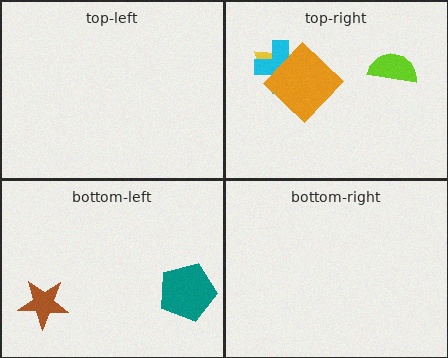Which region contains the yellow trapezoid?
The top-right region.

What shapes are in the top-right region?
The yellow trapezoid, the lime semicircle, the cyan cross, the orange diamond.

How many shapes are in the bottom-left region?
2.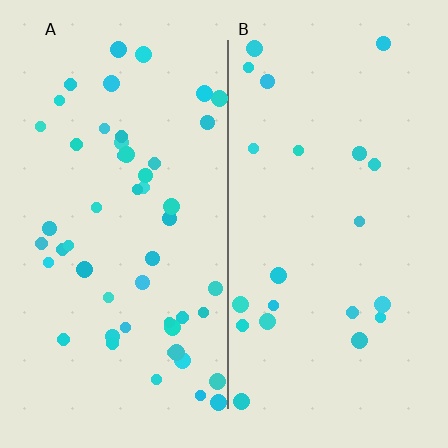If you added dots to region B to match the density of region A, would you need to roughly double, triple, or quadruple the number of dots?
Approximately double.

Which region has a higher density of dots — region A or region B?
A (the left).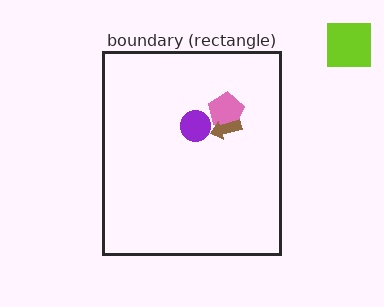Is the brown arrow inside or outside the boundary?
Inside.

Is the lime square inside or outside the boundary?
Outside.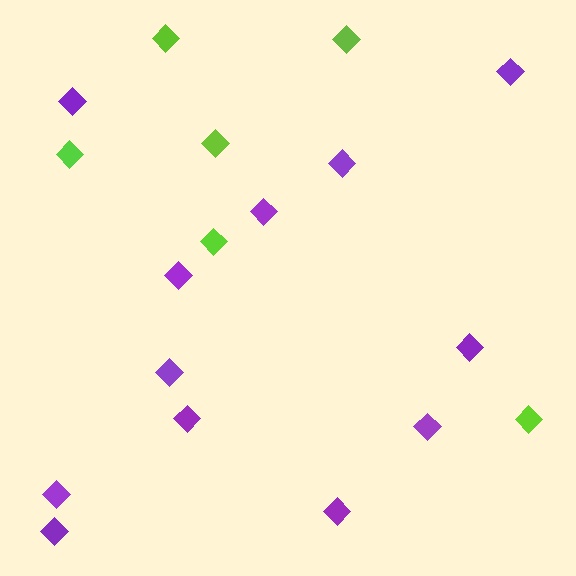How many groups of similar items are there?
There are 2 groups: one group of purple diamonds (12) and one group of lime diamonds (6).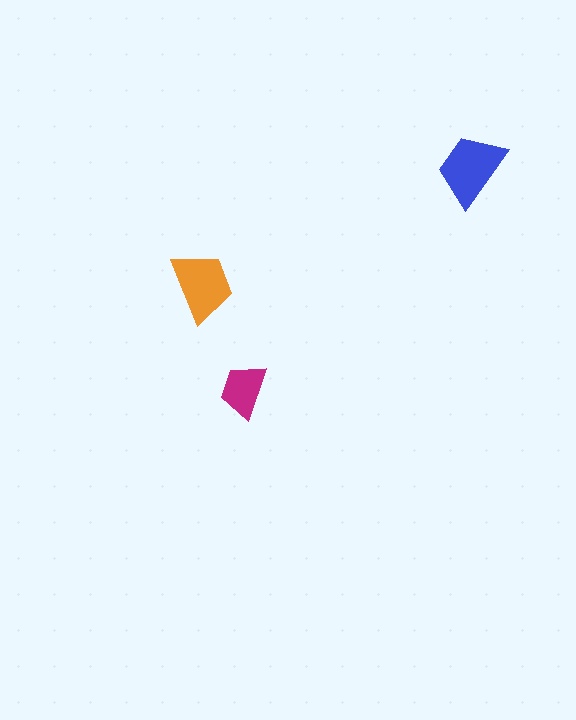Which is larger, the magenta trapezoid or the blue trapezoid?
The blue one.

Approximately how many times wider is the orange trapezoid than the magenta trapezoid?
About 1.5 times wider.